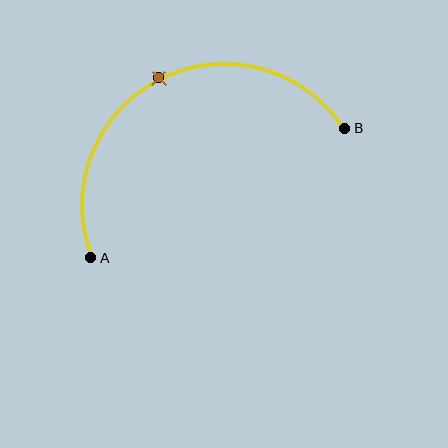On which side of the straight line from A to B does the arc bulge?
The arc bulges above the straight line connecting A and B.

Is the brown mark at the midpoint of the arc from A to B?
Yes. The brown mark lies on the arc at equal arc-length from both A and B — it is the arc midpoint.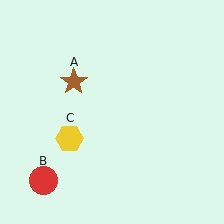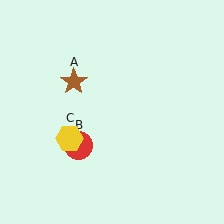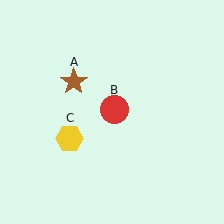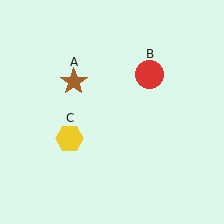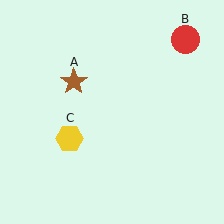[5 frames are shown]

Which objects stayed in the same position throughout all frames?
Brown star (object A) and yellow hexagon (object C) remained stationary.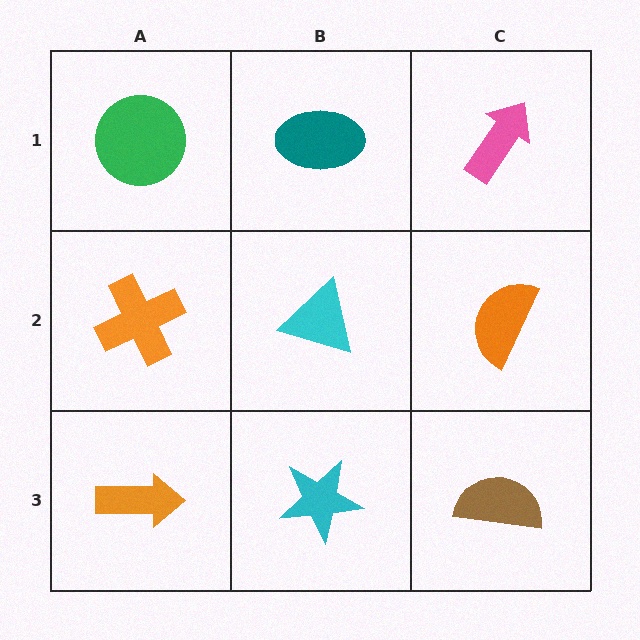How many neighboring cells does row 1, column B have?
3.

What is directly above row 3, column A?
An orange cross.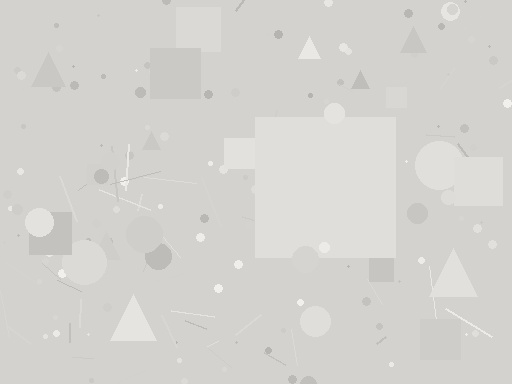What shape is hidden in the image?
A square is hidden in the image.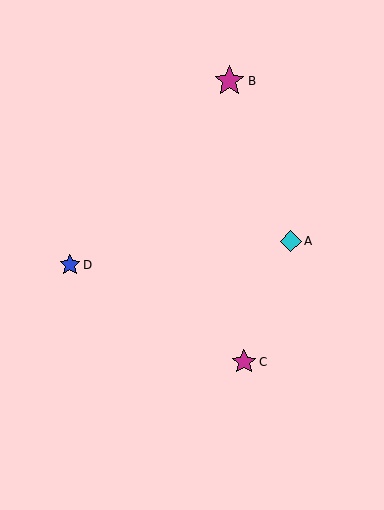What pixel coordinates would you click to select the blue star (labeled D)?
Click at (70, 265) to select the blue star D.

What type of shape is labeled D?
Shape D is a blue star.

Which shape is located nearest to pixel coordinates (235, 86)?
The magenta star (labeled B) at (229, 81) is nearest to that location.